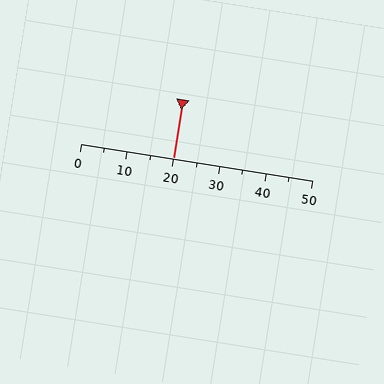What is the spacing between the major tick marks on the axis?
The major ticks are spaced 10 apart.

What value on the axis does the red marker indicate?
The marker indicates approximately 20.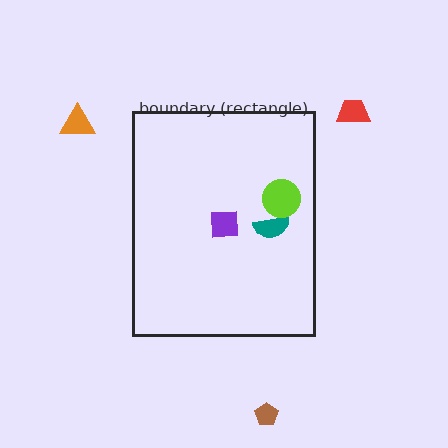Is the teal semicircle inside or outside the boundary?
Inside.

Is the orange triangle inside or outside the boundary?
Outside.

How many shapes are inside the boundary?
3 inside, 3 outside.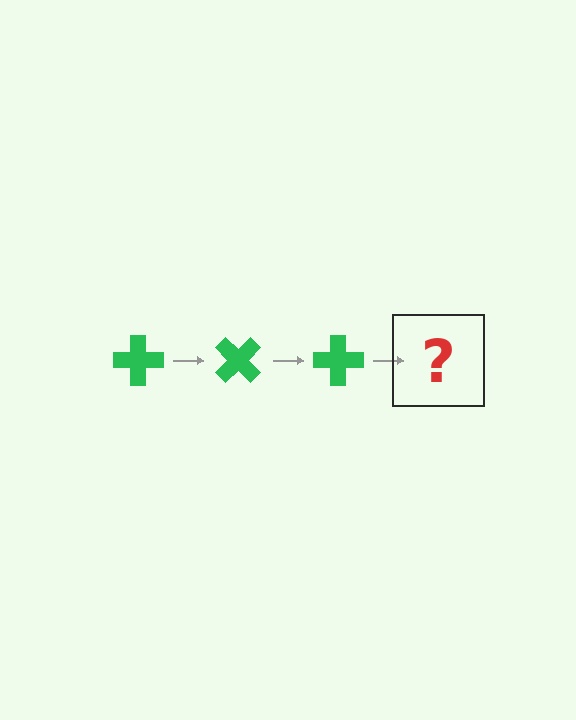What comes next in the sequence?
The next element should be a green cross rotated 135 degrees.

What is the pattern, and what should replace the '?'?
The pattern is that the cross rotates 45 degrees each step. The '?' should be a green cross rotated 135 degrees.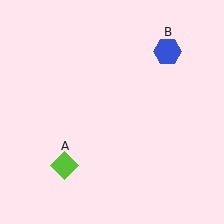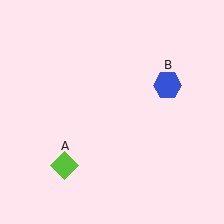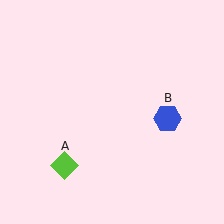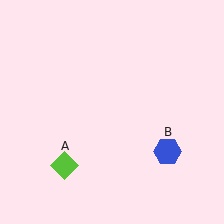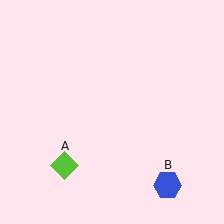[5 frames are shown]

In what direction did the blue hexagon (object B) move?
The blue hexagon (object B) moved down.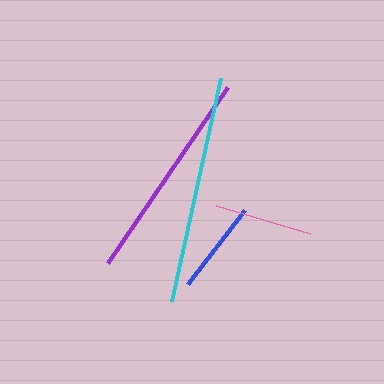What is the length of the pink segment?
The pink segment is approximately 98 pixels long.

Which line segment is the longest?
The cyan line is the longest at approximately 228 pixels.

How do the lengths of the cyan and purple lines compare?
The cyan and purple lines are approximately the same length.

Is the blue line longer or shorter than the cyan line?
The cyan line is longer than the blue line.